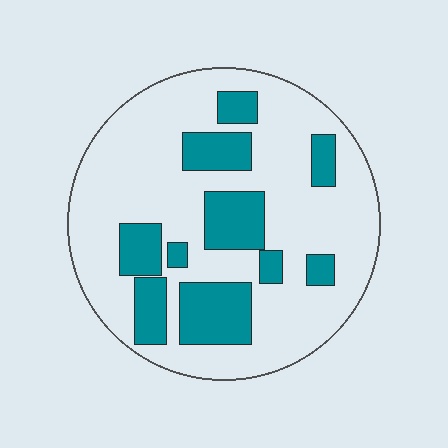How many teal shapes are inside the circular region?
10.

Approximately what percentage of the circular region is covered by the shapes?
Approximately 25%.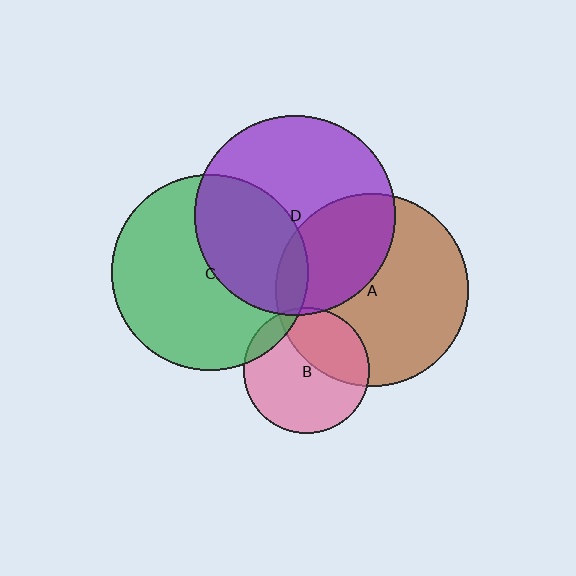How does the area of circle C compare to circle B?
Approximately 2.4 times.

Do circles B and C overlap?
Yes.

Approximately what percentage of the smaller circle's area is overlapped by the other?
Approximately 10%.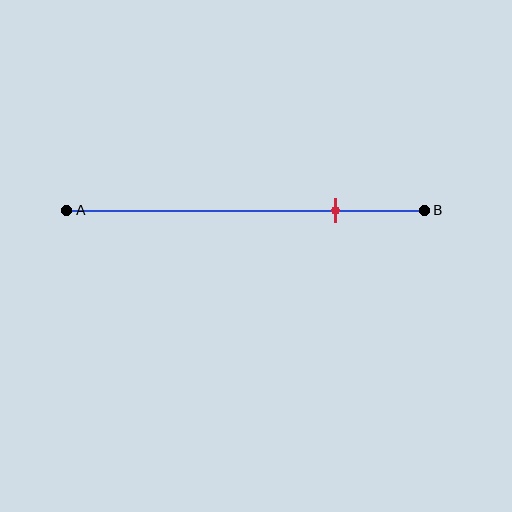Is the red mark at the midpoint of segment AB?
No, the mark is at about 75% from A, not at the 50% midpoint.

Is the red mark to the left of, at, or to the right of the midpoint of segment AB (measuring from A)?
The red mark is to the right of the midpoint of segment AB.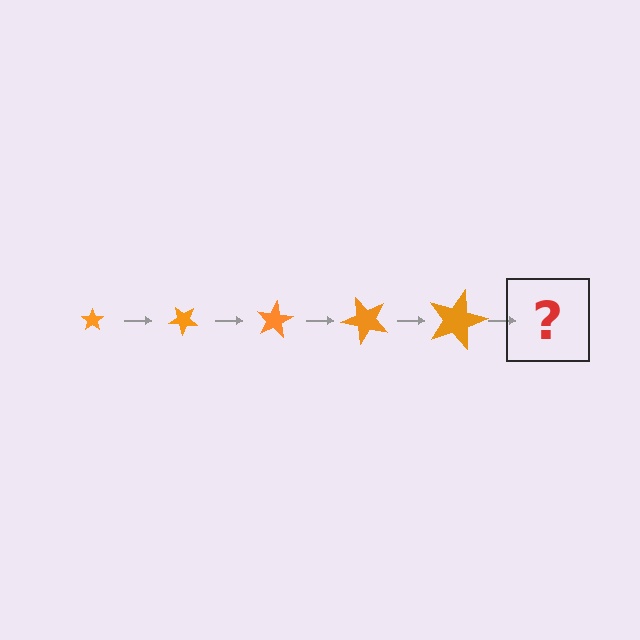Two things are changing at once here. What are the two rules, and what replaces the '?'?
The two rules are that the star grows larger each step and it rotates 40 degrees each step. The '?' should be a star, larger than the previous one and rotated 200 degrees from the start.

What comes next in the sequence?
The next element should be a star, larger than the previous one and rotated 200 degrees from the start.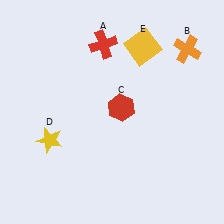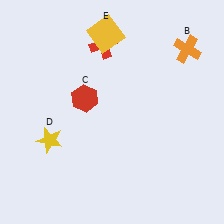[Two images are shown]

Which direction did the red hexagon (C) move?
The red hexagon (C) moved left.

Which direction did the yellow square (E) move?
The yellow square (E) moved left.